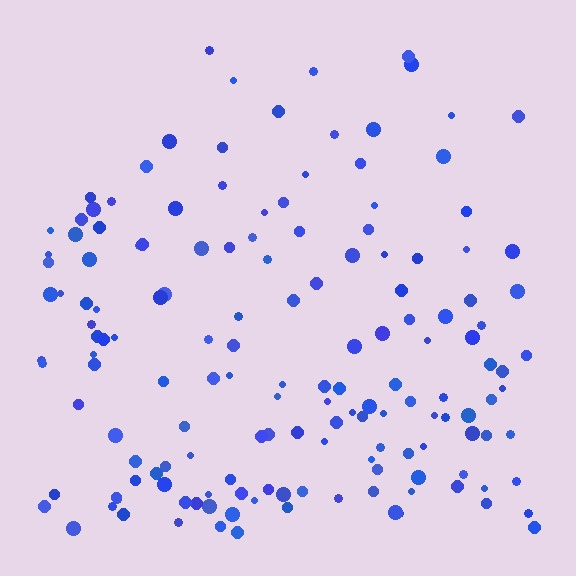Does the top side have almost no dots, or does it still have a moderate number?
Still a moderate number, just noticeably fewer than the bottom.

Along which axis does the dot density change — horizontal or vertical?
Vertical.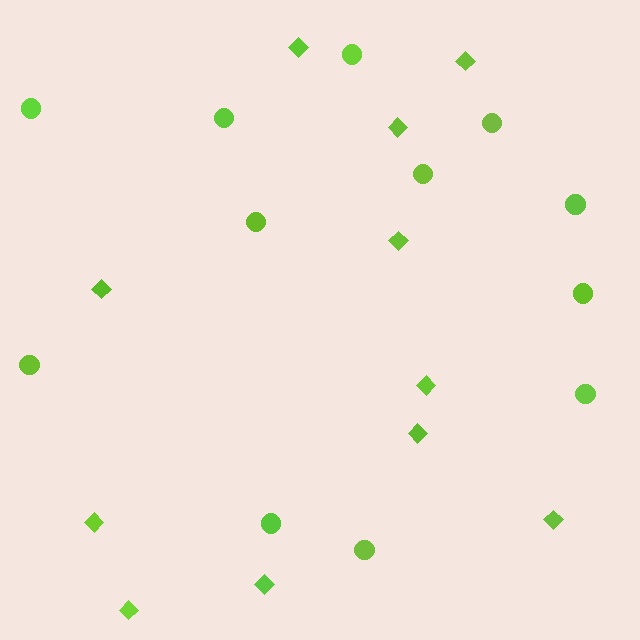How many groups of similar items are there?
There are 2 groups: one group of diamonds (11) and one group of circles (12).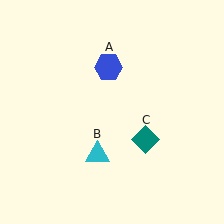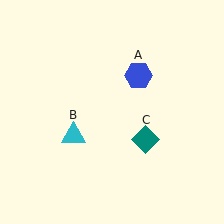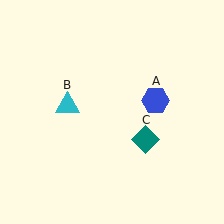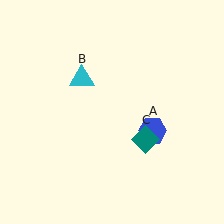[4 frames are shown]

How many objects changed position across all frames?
2 objects changed position: blue hexagon (object A), cyan triangle (object B).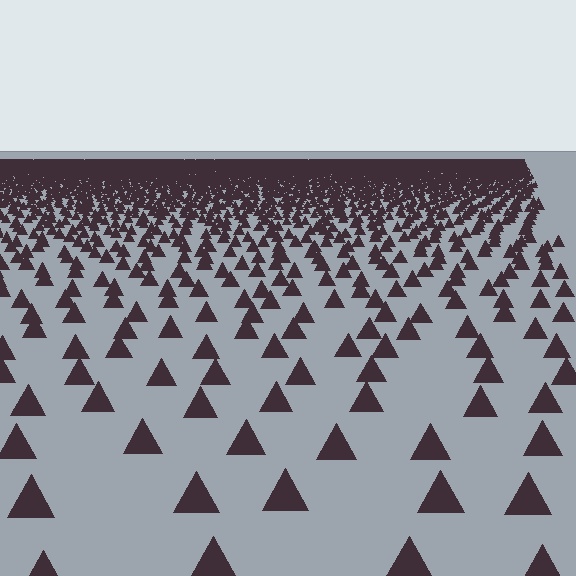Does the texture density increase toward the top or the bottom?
Density increases toward the top.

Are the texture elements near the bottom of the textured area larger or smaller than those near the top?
Larger. Near the bottom, elements are closer to the viewer and appear at a bigger on-screen size.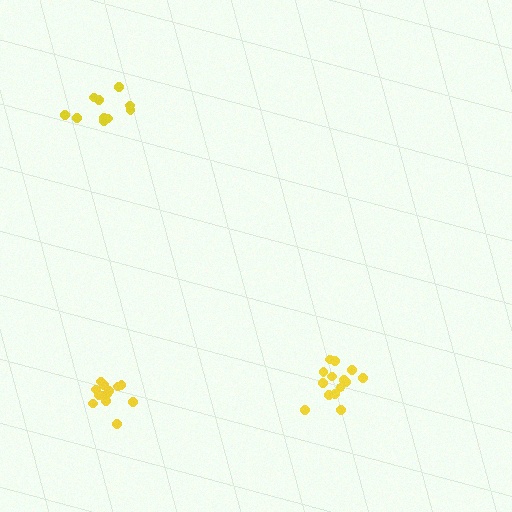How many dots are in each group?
Group 1: 14 dots, Group 2: 13 dots, Group 3: 10 dots (37 total).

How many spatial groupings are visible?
There are 3 spatial groupings.